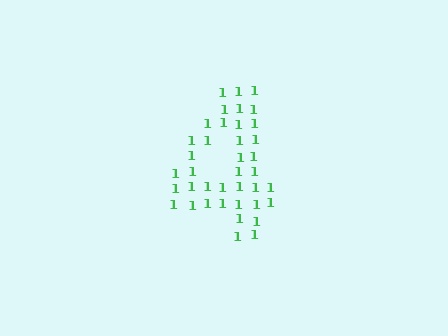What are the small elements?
The small elements are digit 1's.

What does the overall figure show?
The overall figure shows the digit 4.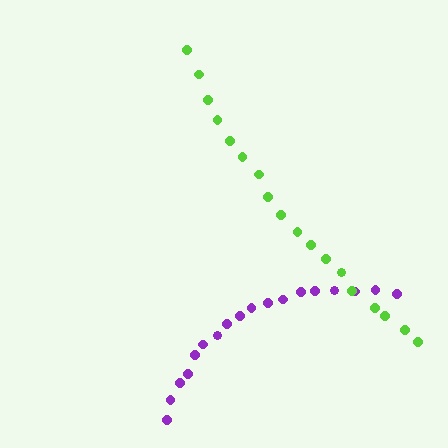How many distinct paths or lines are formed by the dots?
There are 2 distinct paths.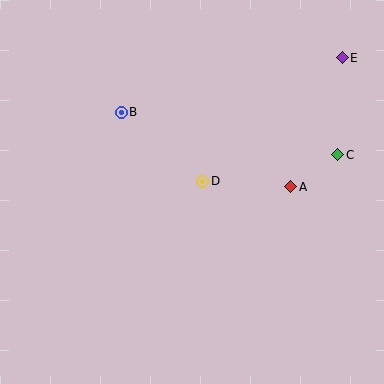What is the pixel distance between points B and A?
The distance between B and A is 185 pixels.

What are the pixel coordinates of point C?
Point C is at (338, 155).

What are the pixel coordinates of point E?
Point E is at (342, 58).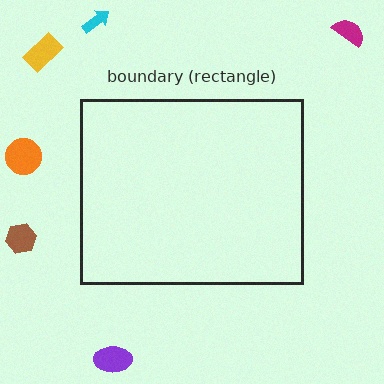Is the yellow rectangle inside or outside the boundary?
Outside.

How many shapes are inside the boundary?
0 inside, 6 outside.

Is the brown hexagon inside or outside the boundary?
Outside.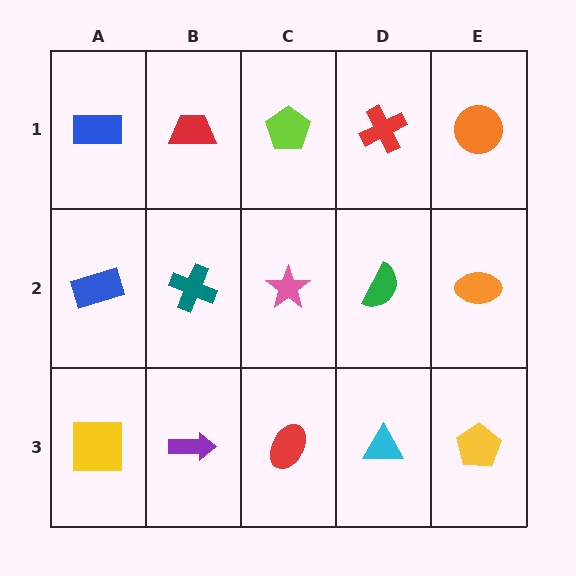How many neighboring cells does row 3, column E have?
2.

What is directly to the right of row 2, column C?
A green semicircle.